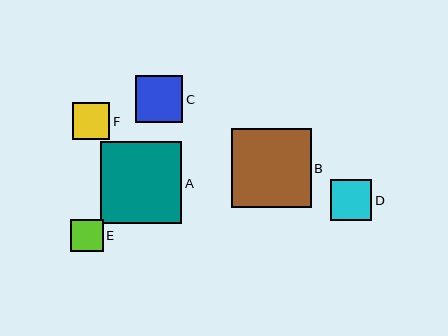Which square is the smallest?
Square E is the smallest with a size of approximately 33 pixels.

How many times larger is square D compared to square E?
Square D is approximately 1.3 times the size of square E.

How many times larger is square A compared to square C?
Square A is approximately 1.7 times the size of square C.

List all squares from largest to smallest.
From largest to smallest: A, B, C, D, F, E.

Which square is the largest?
Square A is the largest with a size of approximately 82 pixels.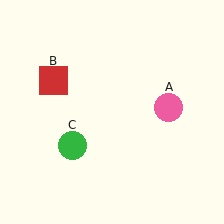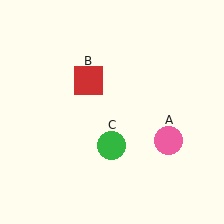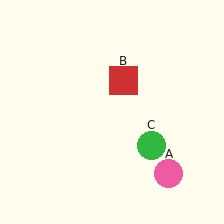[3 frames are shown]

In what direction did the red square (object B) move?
The red square (object B) moved right.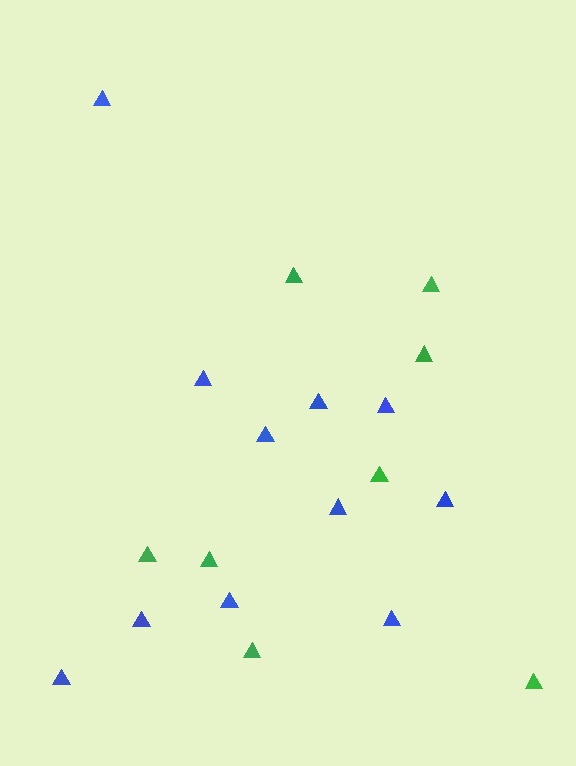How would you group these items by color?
There are 2 groups: one group of green triangles (8) and one group of blue triangles (11).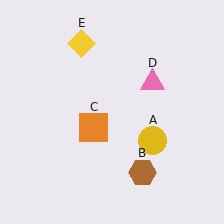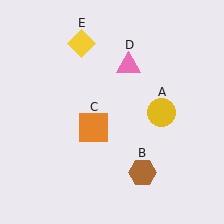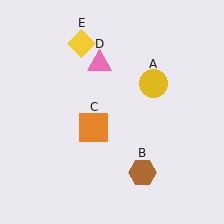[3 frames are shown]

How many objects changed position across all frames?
2 objects changed position: yellow circle (object A), pink triangle (object D).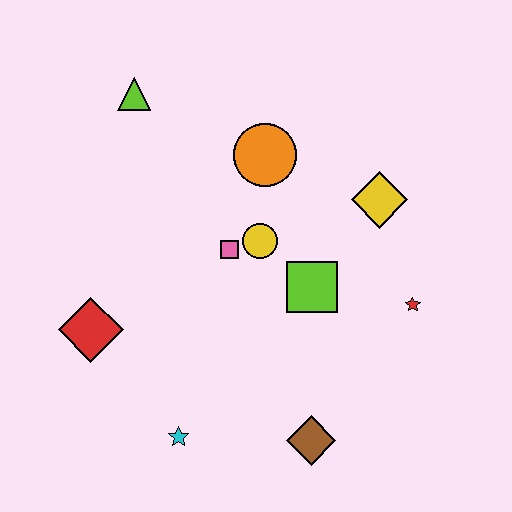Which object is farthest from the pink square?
The brown diamond is farthest from the pink square.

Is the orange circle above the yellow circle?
Yes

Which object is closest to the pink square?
The yellow circle is closest to the pink square.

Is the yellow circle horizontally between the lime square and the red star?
No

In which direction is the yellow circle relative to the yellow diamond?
The yellow circle is to the left of the yellow diamond.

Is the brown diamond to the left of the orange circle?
No